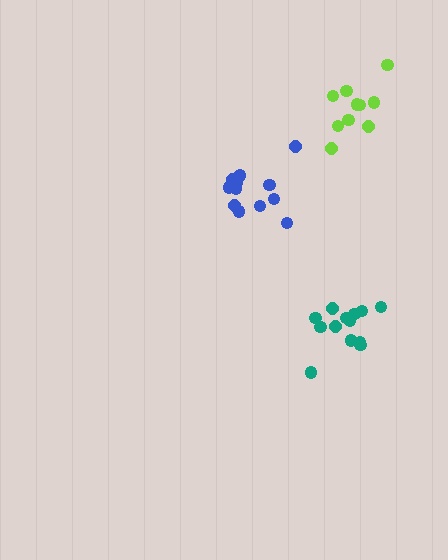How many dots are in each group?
Group 1: 10 dots, Group 2: 13 dots, Group 3: 13 dots (36 total).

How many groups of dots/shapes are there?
There are 3 groups.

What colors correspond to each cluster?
The clusters are colored: lime, teal, blue.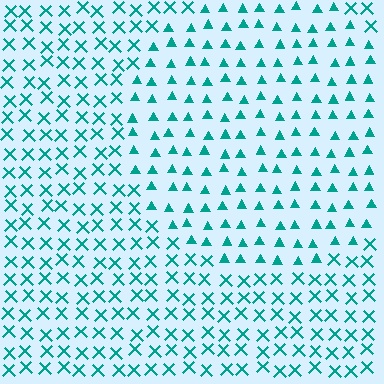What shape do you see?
I see a circle.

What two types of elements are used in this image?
The image uses triangles inside the circle region and X marks outside it.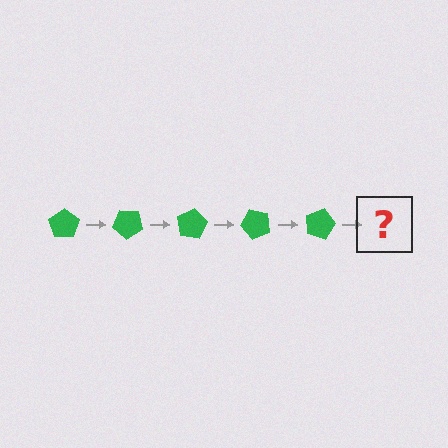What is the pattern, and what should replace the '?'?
The pattern is that the pentagon rotates 40 degrees each step. The '?' should be a green pentagon rotated 200 degrees.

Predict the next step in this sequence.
The next step is a green pentagon rotated 200 degrees.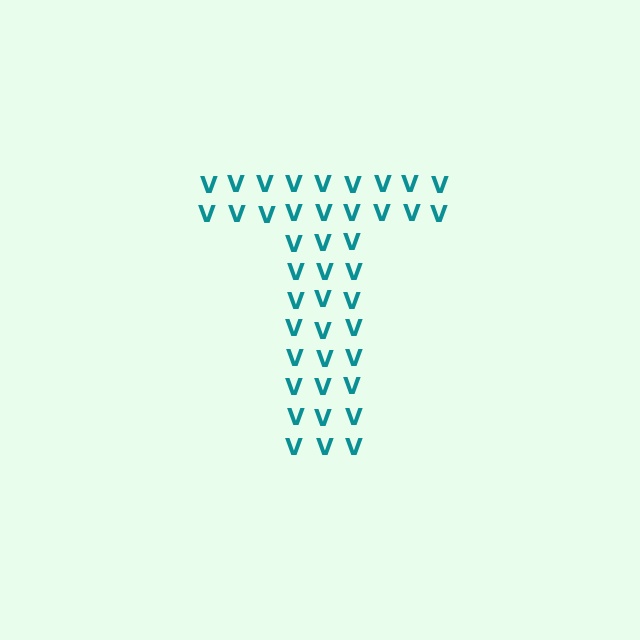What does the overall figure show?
The overall figure shows the letter T.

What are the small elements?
The small elements are letter V's.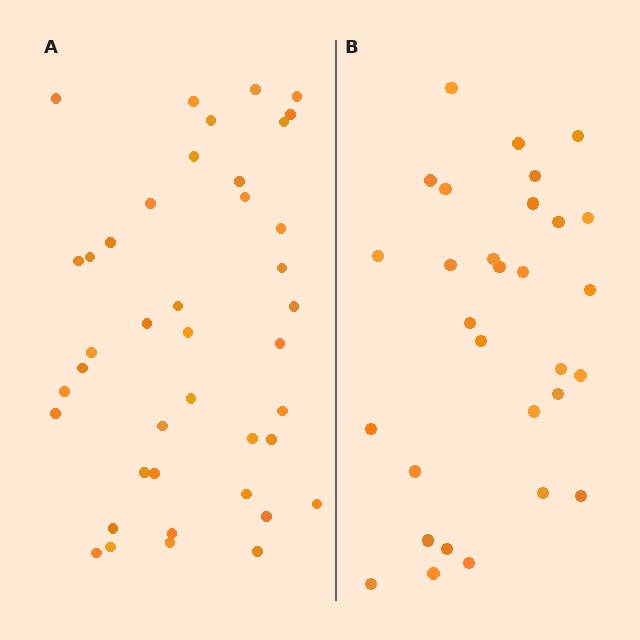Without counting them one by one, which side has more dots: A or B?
Region A (the left region) has more dots.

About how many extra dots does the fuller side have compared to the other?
Region A has roughly 12 or so more dots than region B.